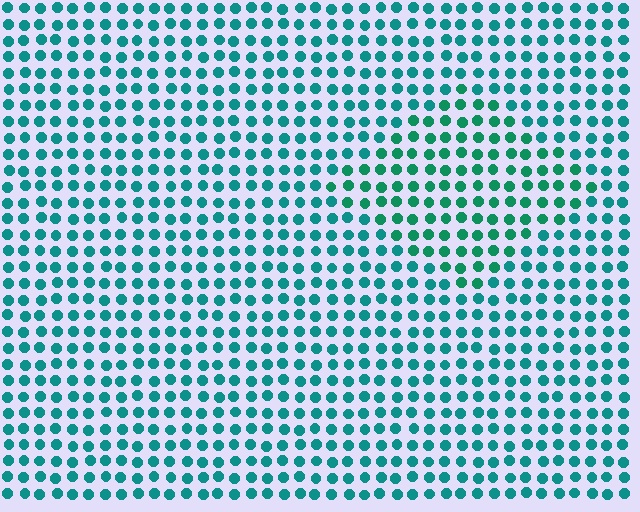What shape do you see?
I see a diamond.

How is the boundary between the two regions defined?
The boundary is defined purely by a slight shift in hue (about 20 degrees). Spacing, size, and orientation are identical on both sides.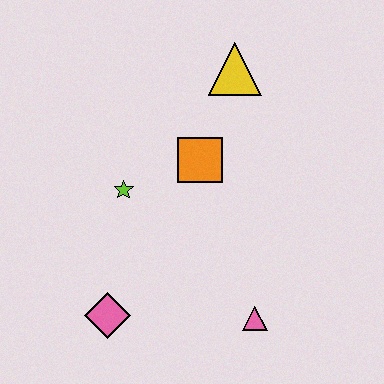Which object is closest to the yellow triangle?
The orange square is closest to the yellow triangle.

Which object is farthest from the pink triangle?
The yellow triangle is farthest from the pink triangle.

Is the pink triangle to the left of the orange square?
No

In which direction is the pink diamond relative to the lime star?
The pink diamond is below the lime star.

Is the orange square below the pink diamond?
No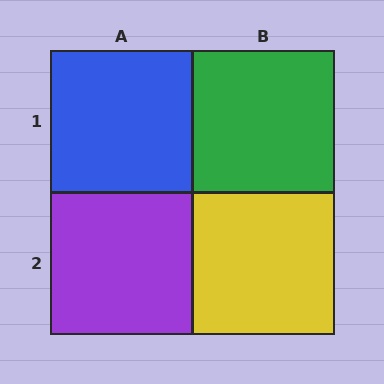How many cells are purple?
1 cell is purple.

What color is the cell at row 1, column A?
Blue.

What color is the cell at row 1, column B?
Green.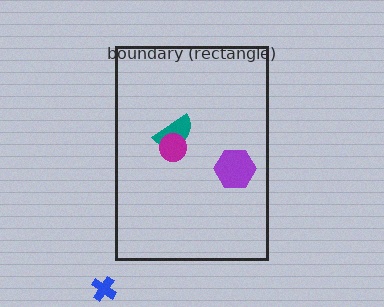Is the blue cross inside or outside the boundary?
Outside.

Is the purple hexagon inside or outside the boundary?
Inside.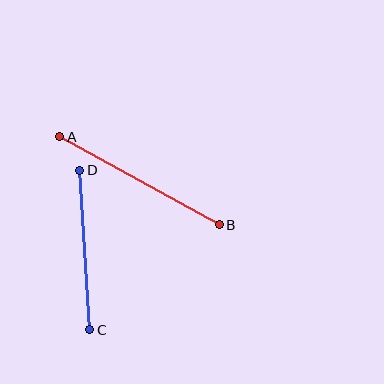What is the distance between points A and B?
The distance is approximately 182 pixels.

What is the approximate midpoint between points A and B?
The midpoint is at approximately (139, 181) pixels.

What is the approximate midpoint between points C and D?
The midpoint is at approximately (85, 250) pixels.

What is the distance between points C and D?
The distance is approximately 160 pixels.